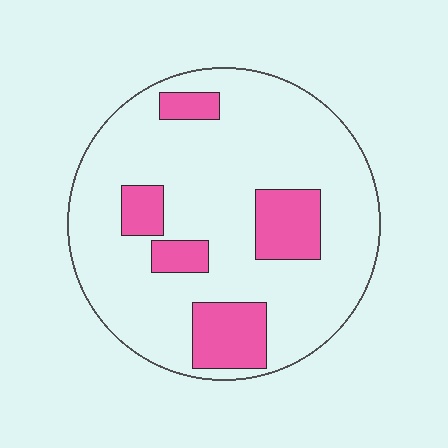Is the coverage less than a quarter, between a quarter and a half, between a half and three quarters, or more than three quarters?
Less than a quarter.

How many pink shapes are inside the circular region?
5.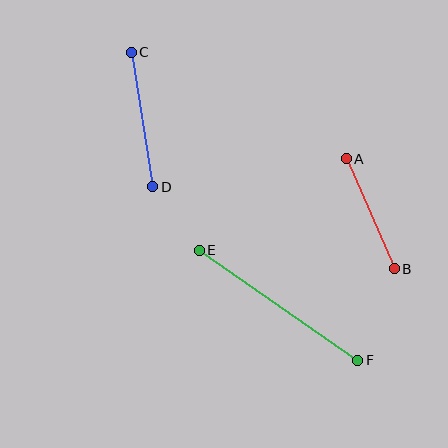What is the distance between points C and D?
The distance is approximately 136 pixels.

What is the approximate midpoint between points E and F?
The midpoint is at approximately (278, 305) pixels.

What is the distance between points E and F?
The distance is approximately 193 pixels.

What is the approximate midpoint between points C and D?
The midpoint is at approximately (142, 119) pixels.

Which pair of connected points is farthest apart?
Points E and F are farthest apart.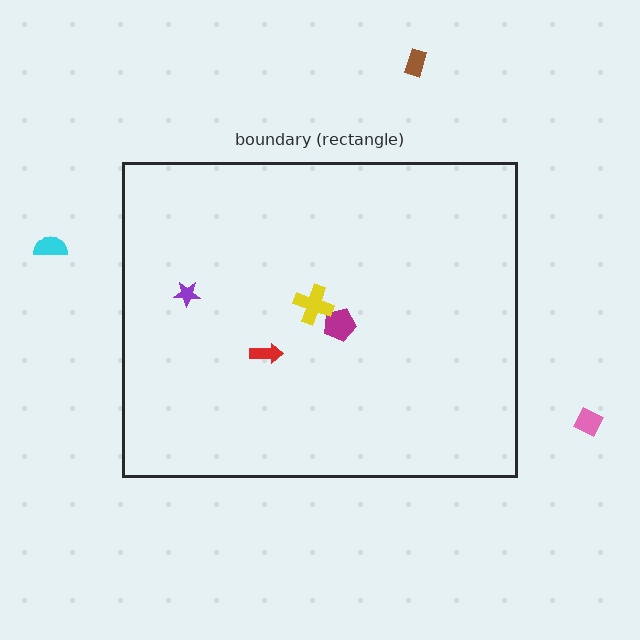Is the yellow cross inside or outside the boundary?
Inside.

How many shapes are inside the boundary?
4 inside, 3 outside.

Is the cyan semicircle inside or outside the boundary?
Outside.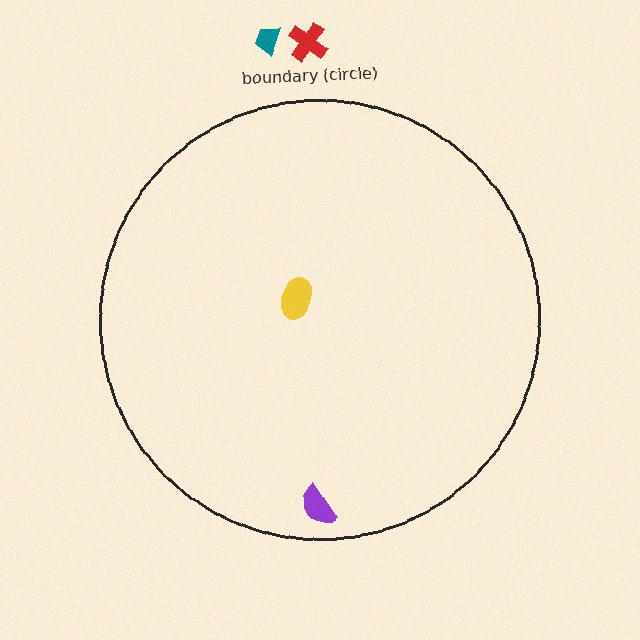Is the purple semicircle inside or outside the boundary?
Inside.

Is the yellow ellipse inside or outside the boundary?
Inside.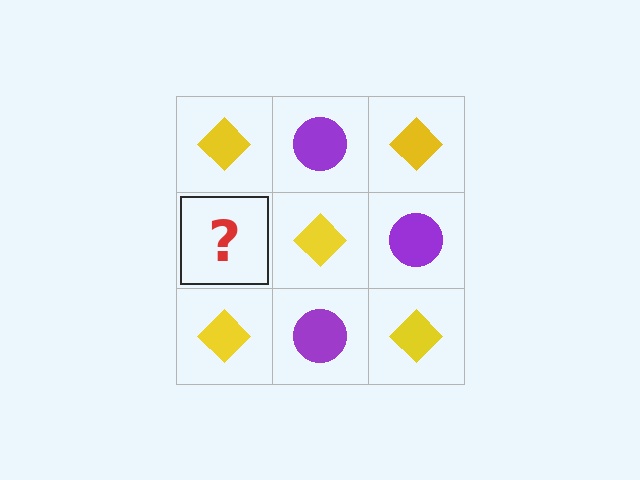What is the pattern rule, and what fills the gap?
The rule is that it alternates yellow diamond and purple circle in a checkerboard pattern. The gap should be filled with a purple circle.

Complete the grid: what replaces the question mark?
The question mark should be replaced with a purple circle.